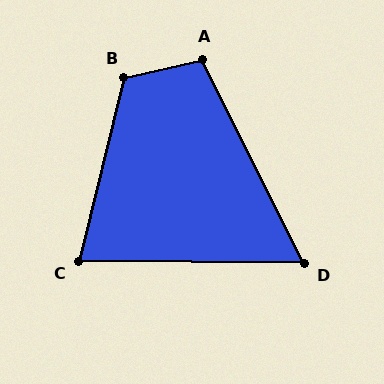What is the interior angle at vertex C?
Approximately 77 degrees (acute).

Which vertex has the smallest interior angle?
D, at approximately 63 degrees.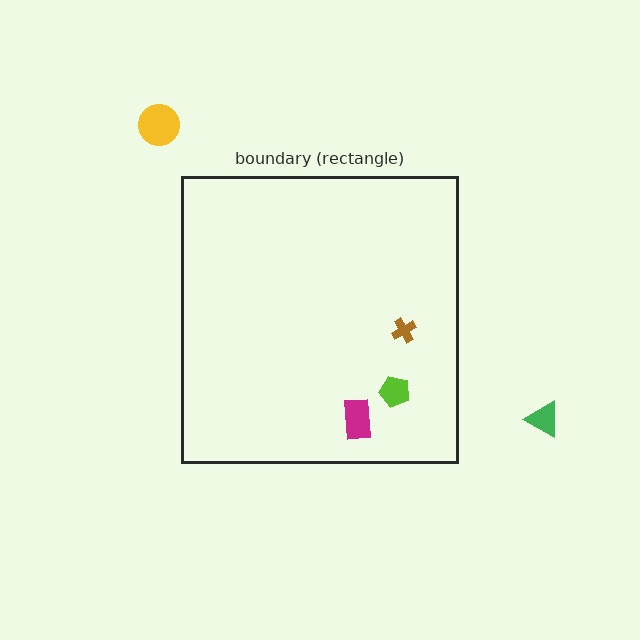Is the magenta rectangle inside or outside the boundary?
Inside.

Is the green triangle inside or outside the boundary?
Outside.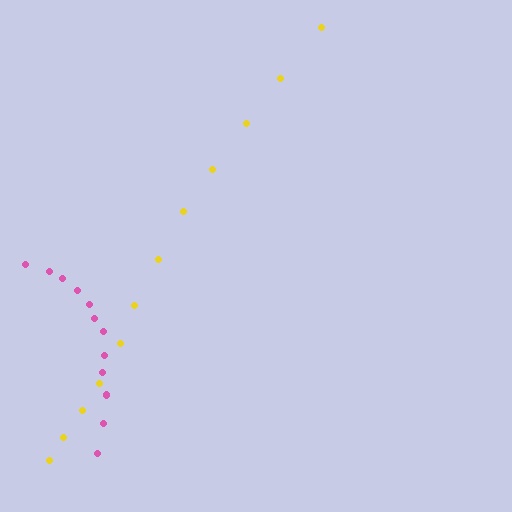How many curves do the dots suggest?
There are 2 distinct paths.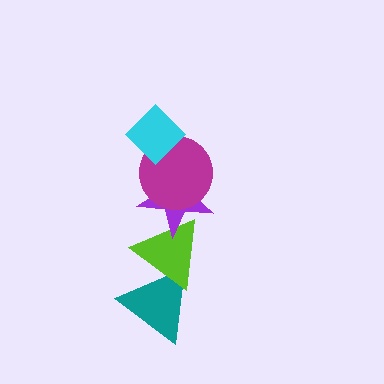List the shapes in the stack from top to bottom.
From top to bottom: the cyan diamond, the magenta circle, the purple star, the lime triangle, the teal triangle.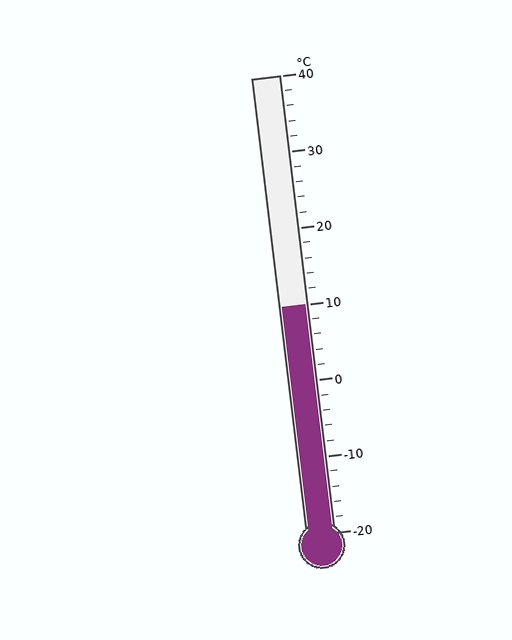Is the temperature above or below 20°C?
The temperature is below 20°C.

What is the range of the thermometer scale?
The thermometer scale ranges from -20°C to 40°C.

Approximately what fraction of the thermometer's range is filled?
The thermometer is filled to approximately 50% of its range.